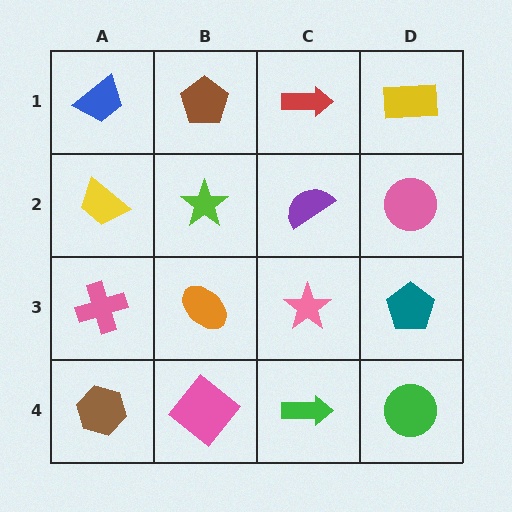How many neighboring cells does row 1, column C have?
3.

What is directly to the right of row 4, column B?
A green arrow.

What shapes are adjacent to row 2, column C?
A red arrow (row 1, column C), a pink star (row 3, column C), a lime star (row 2, column B), a pink circle (row 2, column D).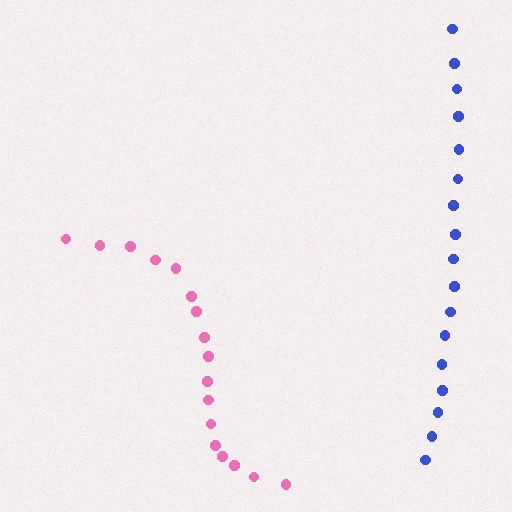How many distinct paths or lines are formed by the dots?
There are 2 distinct paths.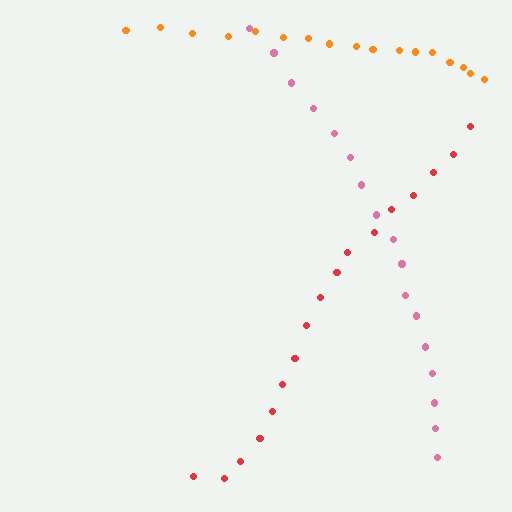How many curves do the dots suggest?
There are 3 distinct paths.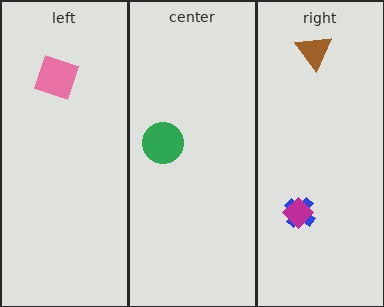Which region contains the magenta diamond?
The right region.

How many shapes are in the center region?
1.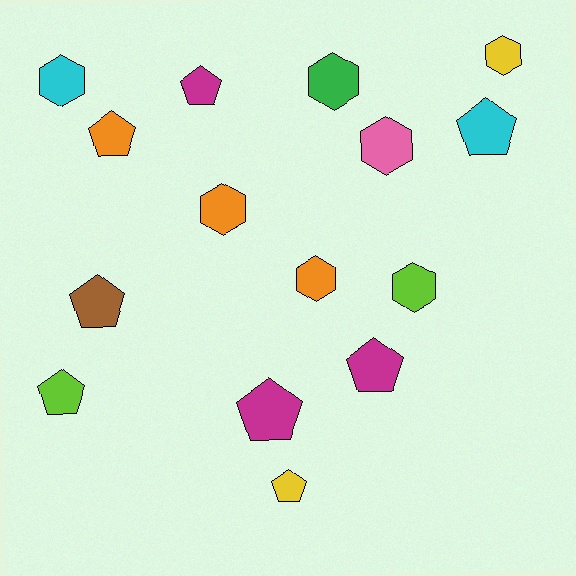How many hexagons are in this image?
There are 7 hexagons.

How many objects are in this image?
There are 15 objects.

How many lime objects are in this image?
There are 2 lime objects.